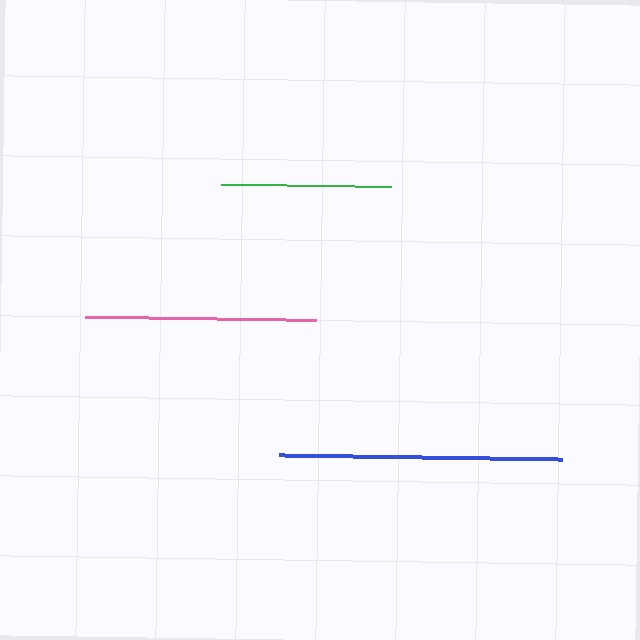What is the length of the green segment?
The green segment is approximately 170 pixels long.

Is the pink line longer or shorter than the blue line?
The blue line is longer than the pink line.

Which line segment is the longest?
The blue line is the longest at approximately 283 pixels.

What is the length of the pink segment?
The pink segment is approximately 231 pixels long.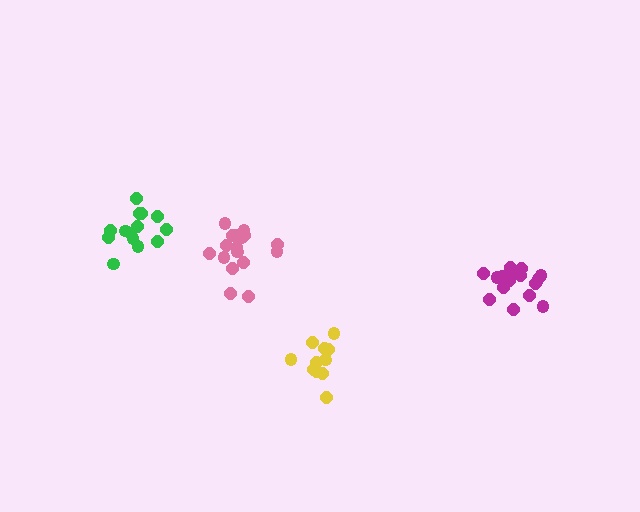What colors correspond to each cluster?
The clusters are colored: green, yellow, magenta, pink.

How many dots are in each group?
Group 1: 14 dots, Group 2: 11 dots, Group 3: 17 dots, Group 4: 17 dots (59 total).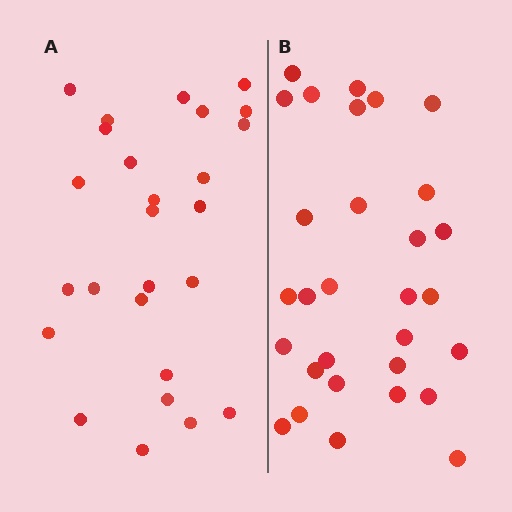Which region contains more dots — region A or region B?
Region B (the right region) has more dots.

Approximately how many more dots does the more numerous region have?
Region B has about 4 more dots than region A.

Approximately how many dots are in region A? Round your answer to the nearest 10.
About 30 dots. (The exact count is 26, which rounds to 30.)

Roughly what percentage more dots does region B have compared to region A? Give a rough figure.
About 15% more.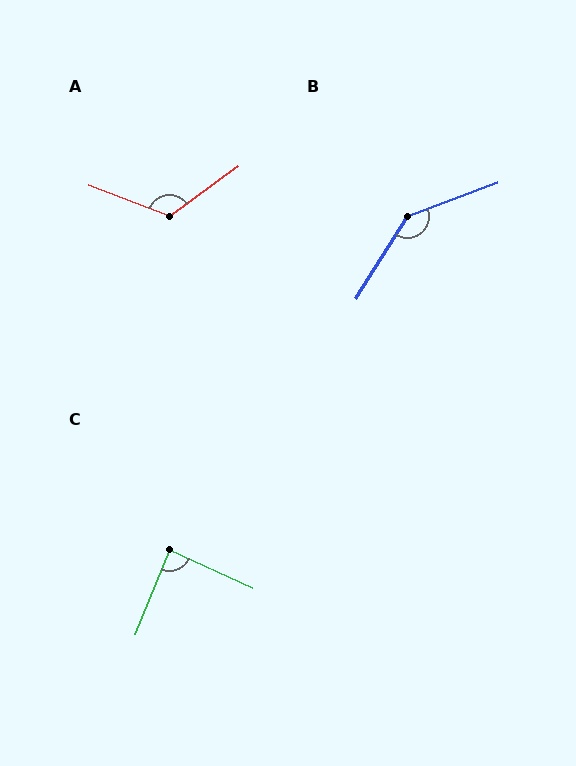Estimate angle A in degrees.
Approximately 123 degrees.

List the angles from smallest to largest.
C (88°), A (123°), B (142°).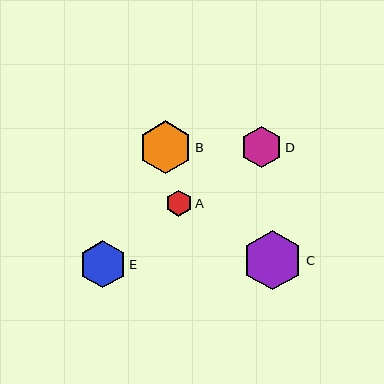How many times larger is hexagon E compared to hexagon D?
Hexagon E is approximately 1.1 times the size of hexagon D.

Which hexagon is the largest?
Hexagon C is the largest with a size of approximately 60 pixels.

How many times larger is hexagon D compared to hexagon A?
Hexagon D is approximately 1.6 times the size of hexagon A.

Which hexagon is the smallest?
Hexagon A is the smallest with a size of approximately 26 pixels.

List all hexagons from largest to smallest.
From largest to smallest: C, B, E, D, A.